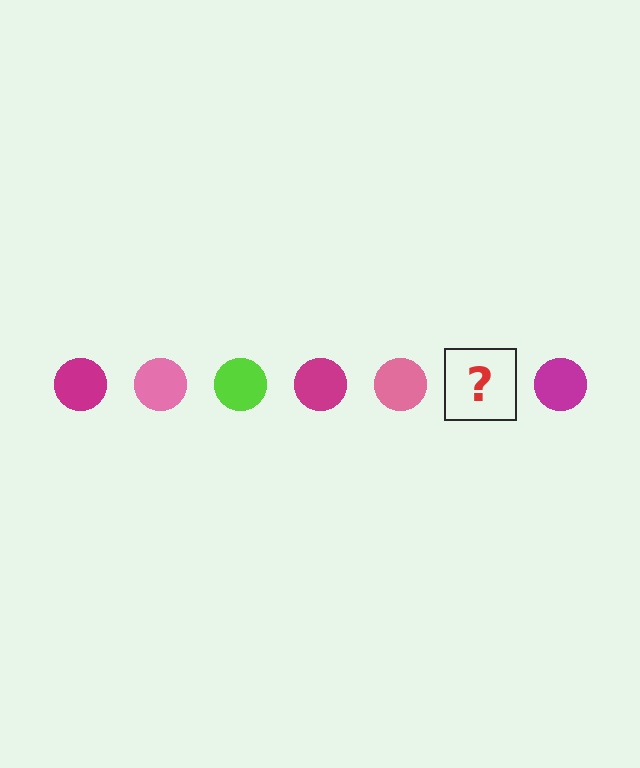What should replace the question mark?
The question mark should be replaced with a lime circle.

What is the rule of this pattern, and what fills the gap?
The rule is that the pattern cycles through magenta, pink, lime circles. The gap should be filled with a lime circle.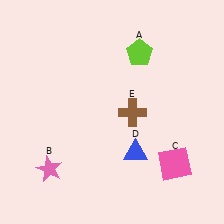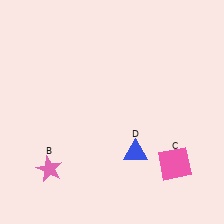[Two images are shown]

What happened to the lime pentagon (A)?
The lime pentagon (A) was removed in Image 2. It was in the top-right area of Image 1.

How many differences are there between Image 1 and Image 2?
There are 2 differences between the two images.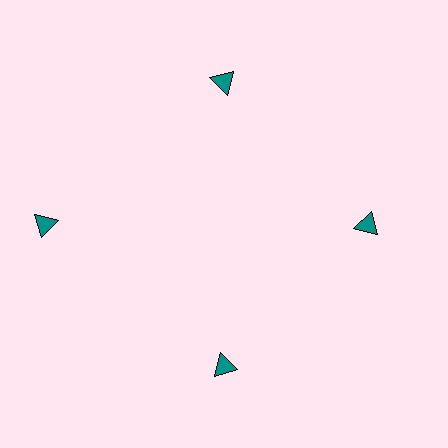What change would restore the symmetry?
The symmetry would be restored by moving it inward, back onto the ring so that all 4 triangles sit at equal angles and equal distance from the center.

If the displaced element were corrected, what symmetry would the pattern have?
It would have 4-fold rotational symmetry — the pattern would map onto itself every 90 degrees.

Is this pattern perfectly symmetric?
No. The 4 teal triangles are arranged in a ring, but one element near the 9 o'clock position is pushed outward from the center, breaking the 4-fold rotational symmetry.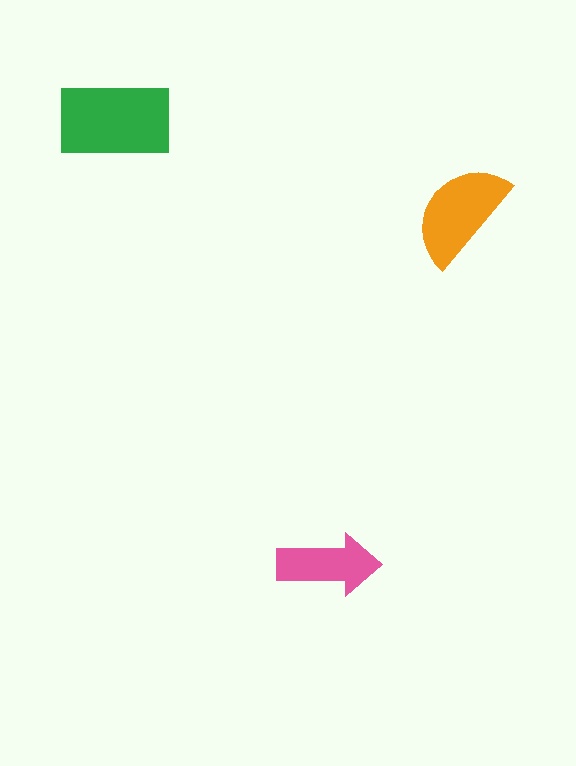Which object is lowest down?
The pink arrow is bottommost.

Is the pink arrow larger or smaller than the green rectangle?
Smaller.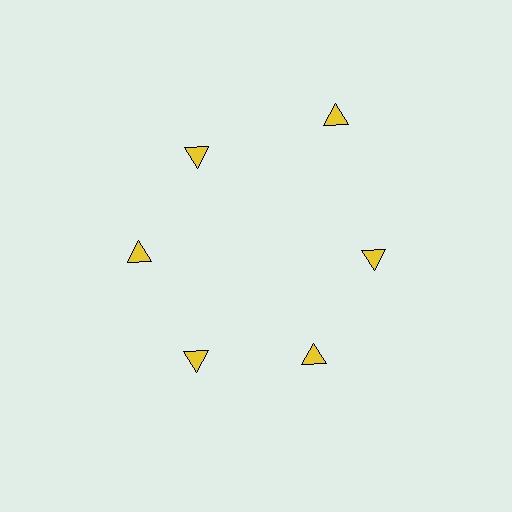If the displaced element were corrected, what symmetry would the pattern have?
It would have 6-fold rotational symmetry — the pattern would map onto itself every 60 degrees.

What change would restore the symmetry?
The symmetry would be restored by moving it inward, back onto the ring so that all 6 triangles sit at equal angles and equal distance from the center.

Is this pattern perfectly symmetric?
No. The 6 yellow triangles are arranged in a ring, but one element near the 1 o'clock position is pushed outward from the center, breaking the 6-fold rotational symmetry.